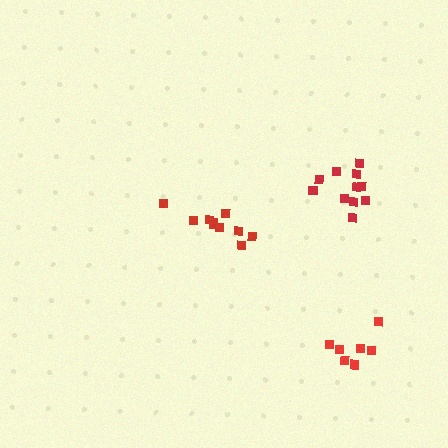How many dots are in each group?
Group 1: 10 dots, Group 2: 11 dots, Group 3: 7 dots (28 total).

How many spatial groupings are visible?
There are 3 spatial groupings.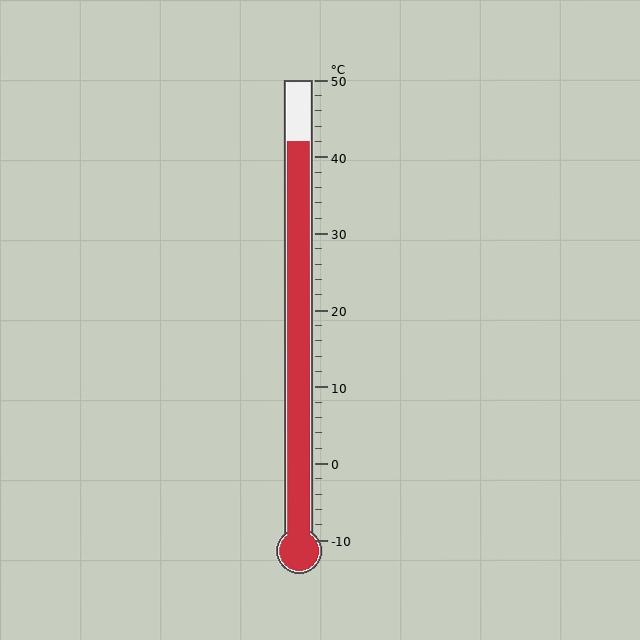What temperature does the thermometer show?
The thermometer shows approximately 42°C.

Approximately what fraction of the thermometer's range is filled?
The thermometer is filled to approximately 85% of its range.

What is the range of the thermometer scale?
The thermometer scale ranges from -10°C to 50°C.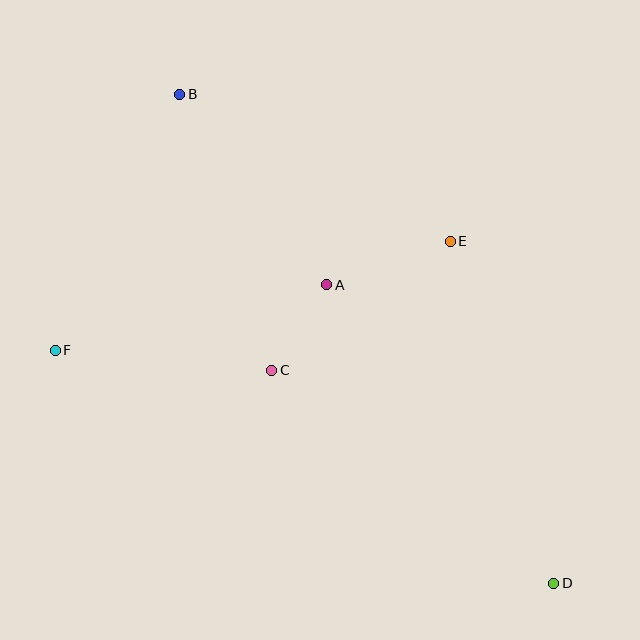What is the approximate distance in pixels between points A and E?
The distance between A and E is approximately 131 pixels.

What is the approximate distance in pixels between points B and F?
The distance between B and F is approximately 285 pixels.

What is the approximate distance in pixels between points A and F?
The distance between A and F is approximately 280 pixels.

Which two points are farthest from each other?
Points B and D are farthest from each other.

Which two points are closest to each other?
Points A and C are closest to each other.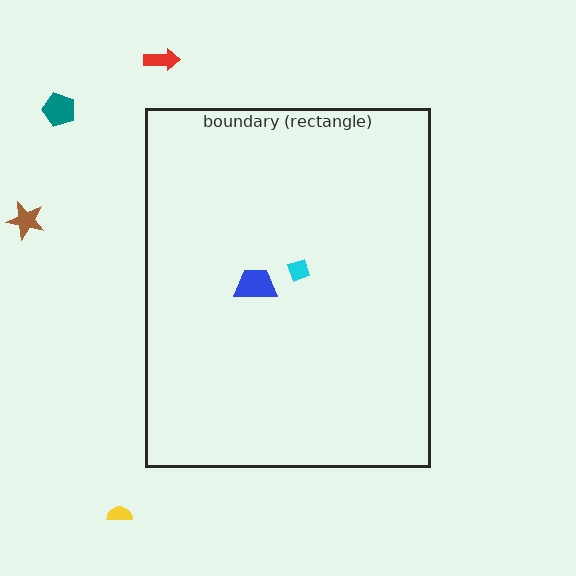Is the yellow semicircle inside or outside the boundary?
Outside.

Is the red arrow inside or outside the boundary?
Outside.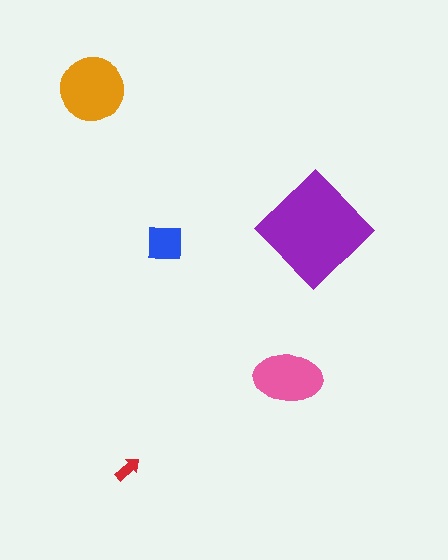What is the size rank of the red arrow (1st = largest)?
5th.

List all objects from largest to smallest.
The purple diamond, the orange circle, the pink ellipse, the blue square, the red arrow.